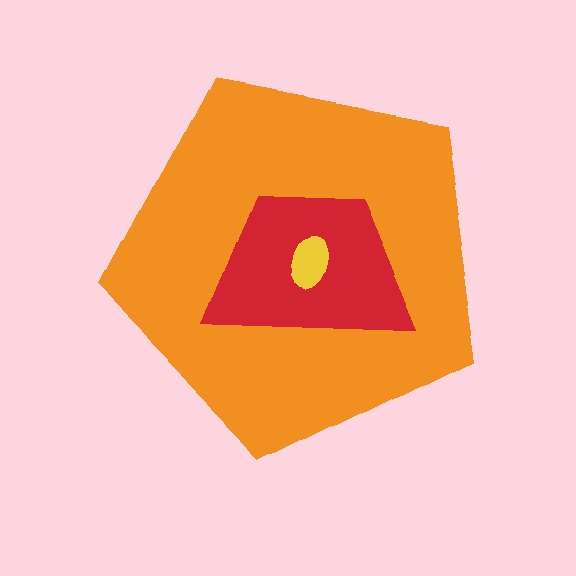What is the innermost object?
The yellow ellipse.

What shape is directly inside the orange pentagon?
The red trapezoid.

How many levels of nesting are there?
3.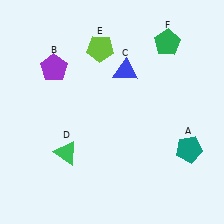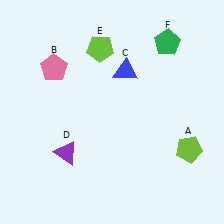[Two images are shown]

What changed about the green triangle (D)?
In Image 1, D is green. In Image 2, it changed to purple.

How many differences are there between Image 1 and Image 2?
There are 3 differences between the two images.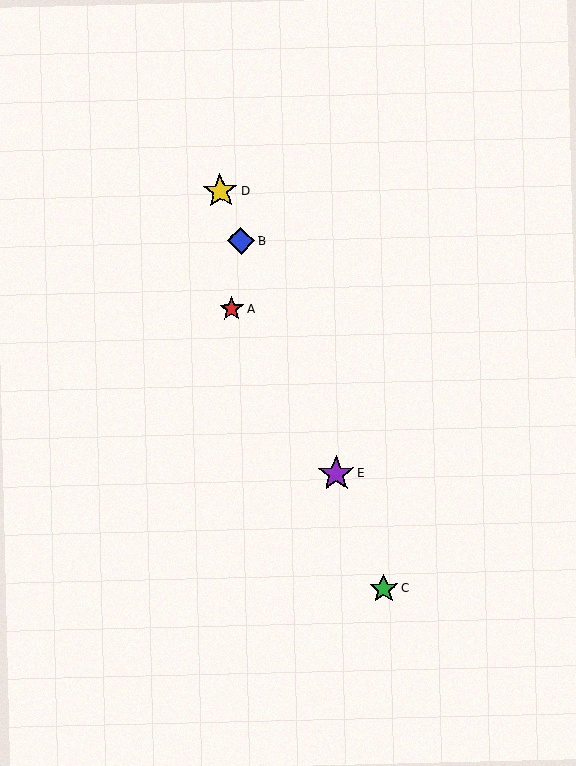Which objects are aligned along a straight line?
Objects B, C, D, E are aligned along a straight line.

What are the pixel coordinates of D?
Object D is at (220, 191).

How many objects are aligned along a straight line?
4 objects (B, C, D, E) are aligned along a straight line.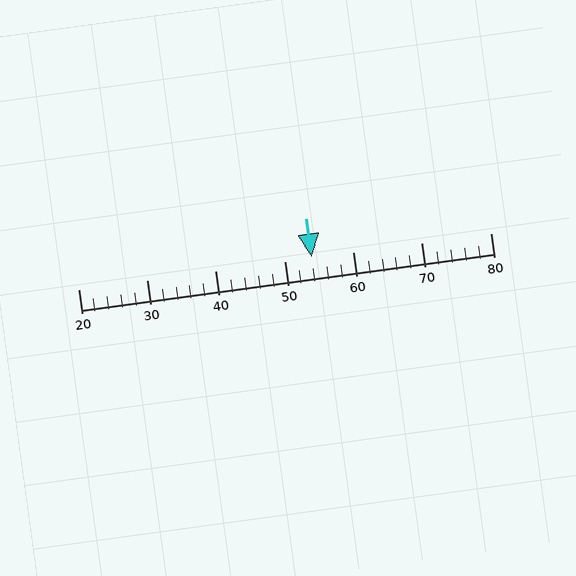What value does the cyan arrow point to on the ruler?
The cyan arrow points to approximately 54.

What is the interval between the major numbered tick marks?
The major tick marks are spaced 10 units apart.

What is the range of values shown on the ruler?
The ruler shows values from 20 to 80.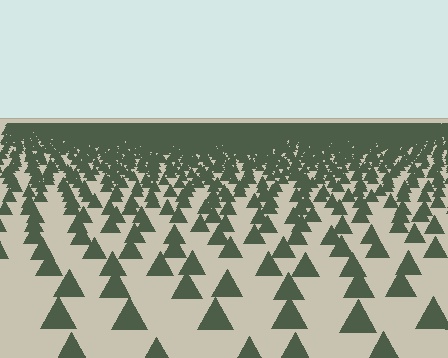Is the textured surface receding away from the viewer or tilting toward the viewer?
The surface is receding away from the viewer. Texture elements get smaller and denser toward the top.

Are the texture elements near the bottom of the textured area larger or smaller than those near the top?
Larger. Near the bottom, elements are closer to the viewer and appear at a bigger on-screen size.